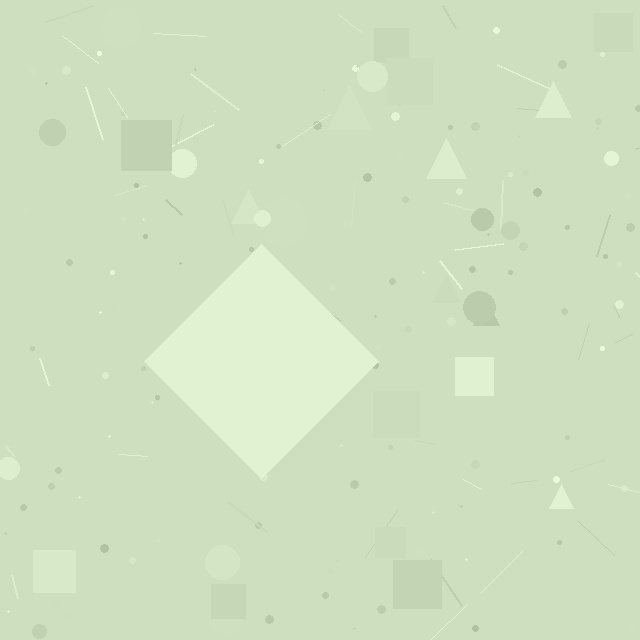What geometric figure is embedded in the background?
A diamond is embedded in the background.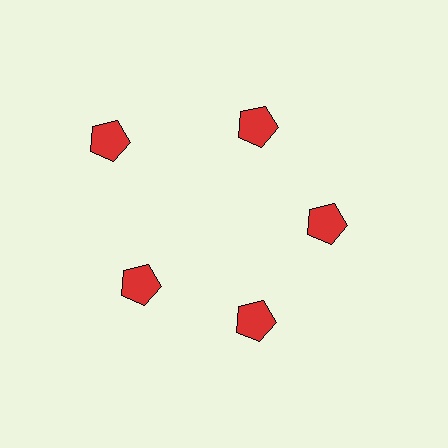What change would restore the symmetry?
The symmetry would be restored by moving it inward, back onto the ring so that all 5 pentagons sit at equal angles and equal distance from the center.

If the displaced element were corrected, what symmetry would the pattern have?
It would have 5-fold rotational symmetry — the pattern would map onto itself every 72 degrees.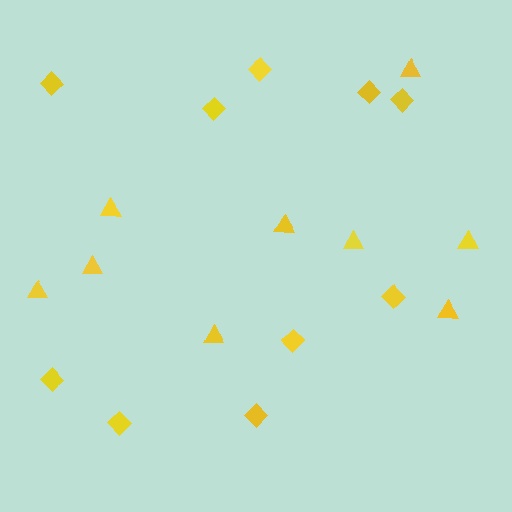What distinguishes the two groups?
There are 2 groups: one group of triangles (9) and one group of diamonds (10).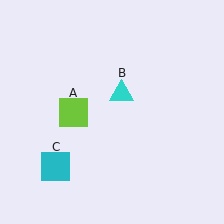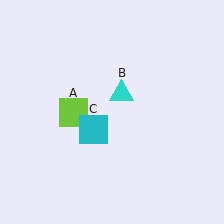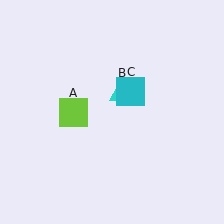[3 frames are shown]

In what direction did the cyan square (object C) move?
The cyan square (object C) moved up and to the right.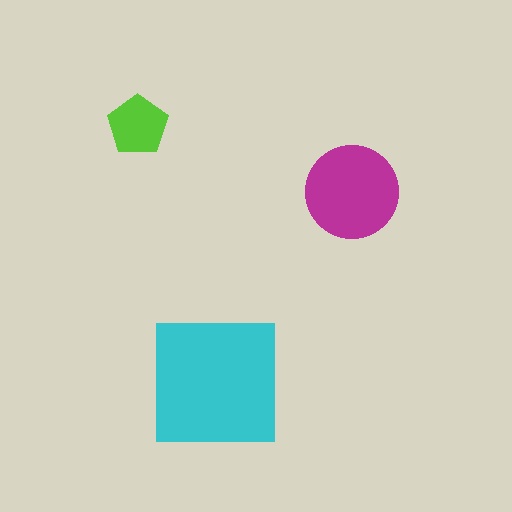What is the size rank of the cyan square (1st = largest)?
1st.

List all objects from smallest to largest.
The lime pentagon, the magenta circle, the cyan square.